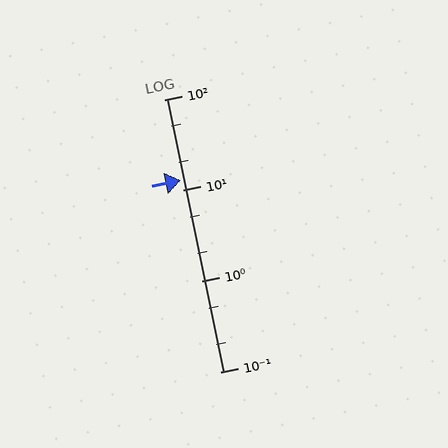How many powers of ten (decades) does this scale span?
The scale spans 3 decades, from 0.1 to 100.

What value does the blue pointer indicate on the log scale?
The pointer indicates approximately 13.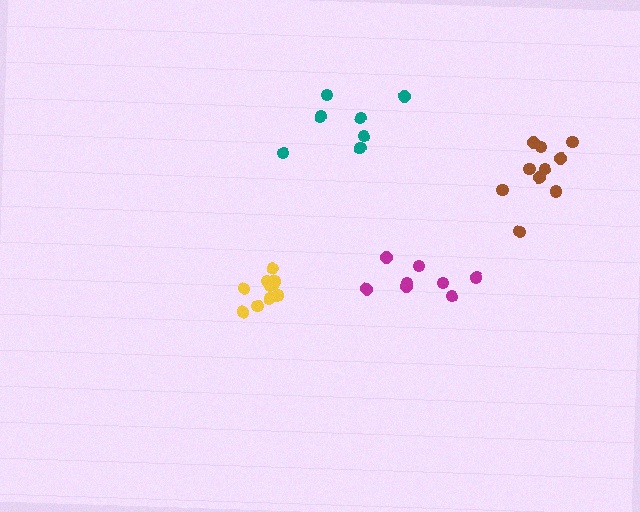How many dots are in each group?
Group 1: 7 dots, Group 2: 8 dots, Group 3: 10 dots, Group 4: 10 dots (35 total).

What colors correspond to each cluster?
The clusters are colored: teal, magenta, yellow, brown.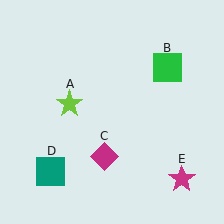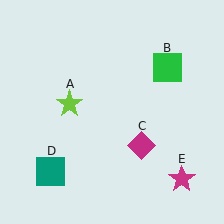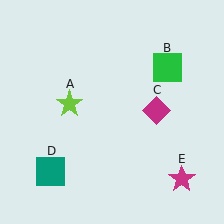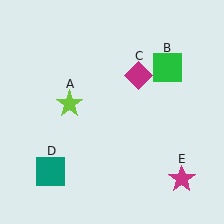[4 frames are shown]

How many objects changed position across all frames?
1 object changed position: magenta diamond (object C).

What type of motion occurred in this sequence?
The magenta diamond (object C) rotated counterclockwise around the center of the scene.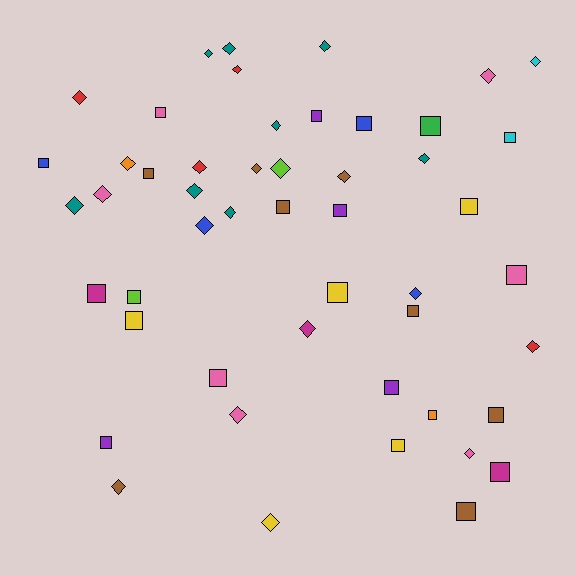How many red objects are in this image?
There are 4 red objects.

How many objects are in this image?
There are 50 objects.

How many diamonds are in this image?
There are 26 diamonds.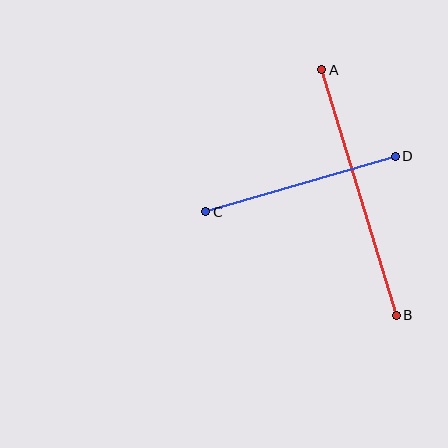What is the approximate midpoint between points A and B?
The midpoint is at approximately (359, 192) pixels.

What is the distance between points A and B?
The distance is approximately 257 pixels.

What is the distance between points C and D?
The distance is approximately 197 pixels.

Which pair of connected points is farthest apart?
Points A and B are farthest apart.